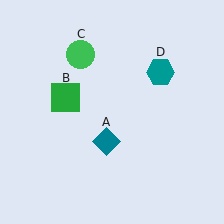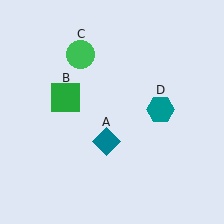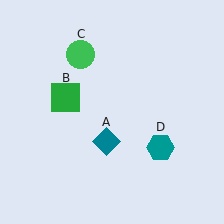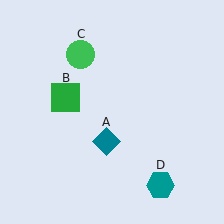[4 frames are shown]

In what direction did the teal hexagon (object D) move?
The teal hexagon (object D) moved down.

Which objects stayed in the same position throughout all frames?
Teal diamond (object A) and green square (object B) and green circle (object C) remained stationary.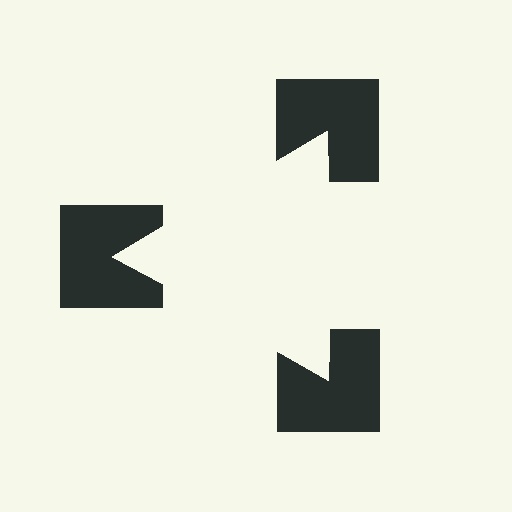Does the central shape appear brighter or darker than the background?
It typically appears slightly brighter than the background, even though no actual brightness change is drawn.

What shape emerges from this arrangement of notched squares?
An illusory triangle — its edges are inferred from the aligned wedge cuts in the notched squares, not physically drawn.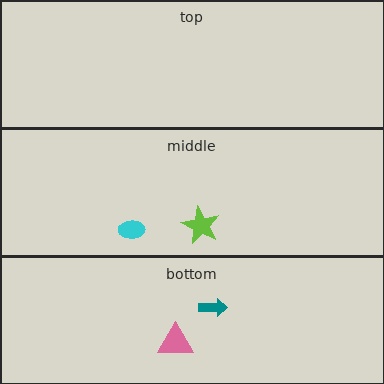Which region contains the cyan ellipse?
The middle region.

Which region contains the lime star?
The middle region.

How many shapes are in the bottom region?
2.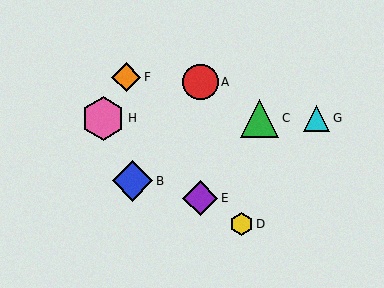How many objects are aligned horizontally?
3 objects (C, G, H) are aligned horizontally.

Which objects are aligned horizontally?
Objects C, G, H are aligned horizontally.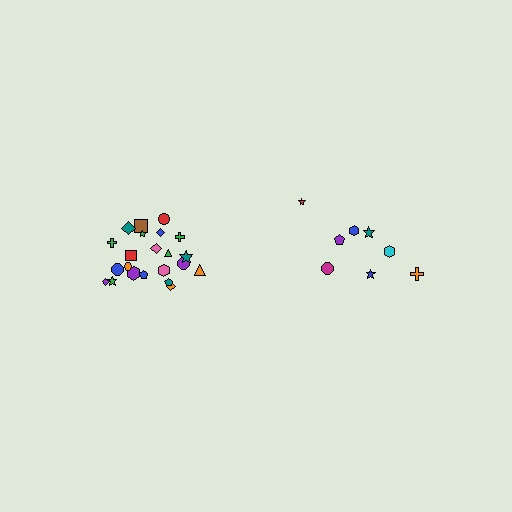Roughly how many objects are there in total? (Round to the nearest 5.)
Roughly 30 objects in total.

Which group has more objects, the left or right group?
The left group.